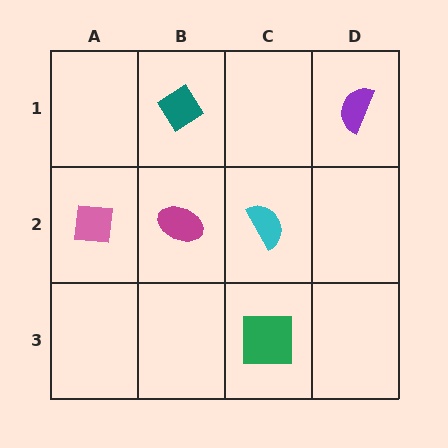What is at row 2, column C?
A cyan semicircle.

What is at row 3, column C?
A green square.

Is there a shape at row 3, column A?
No, that cell is empty.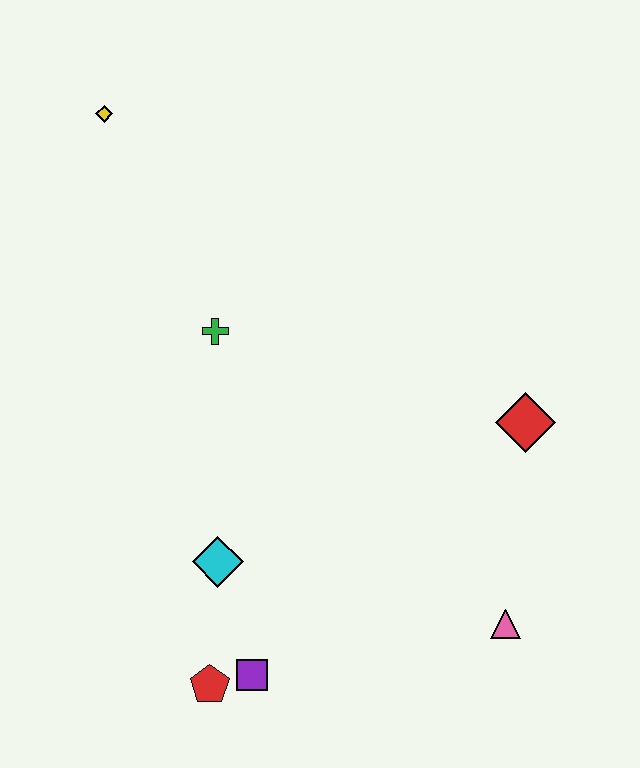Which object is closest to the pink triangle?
The red diamond is closest to the pink triangle.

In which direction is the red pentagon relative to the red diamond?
The red pentagon is to the left of the red diamond.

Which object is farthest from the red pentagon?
The yellow diamond is farthest from the red pentagon.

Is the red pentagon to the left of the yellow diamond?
No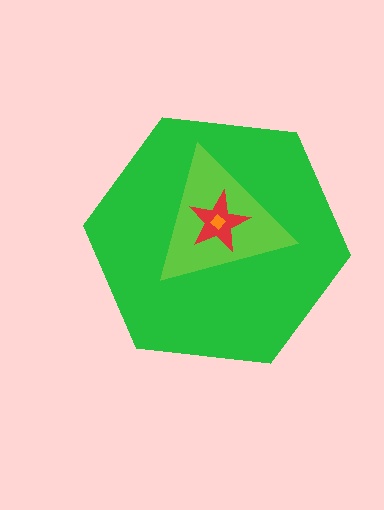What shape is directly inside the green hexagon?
The lime triangle.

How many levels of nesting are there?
4.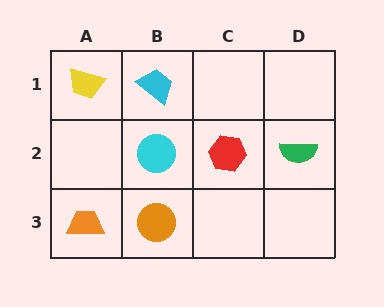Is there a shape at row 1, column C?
No, that cell is empty.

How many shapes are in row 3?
2 shapes.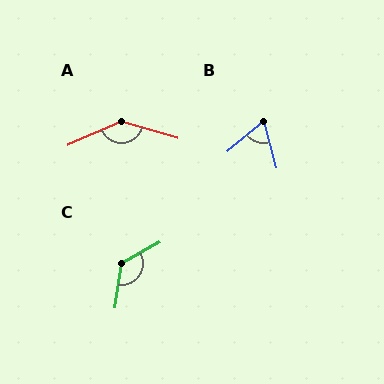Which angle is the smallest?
B, at approximately 65 degrees.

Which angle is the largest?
A, at approximately 140 degrees.